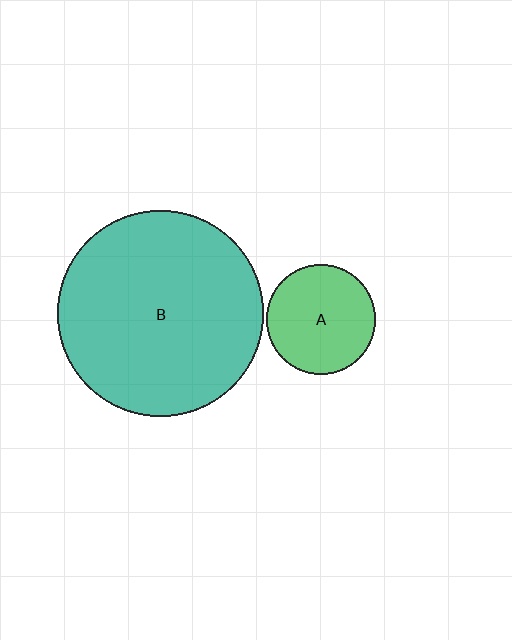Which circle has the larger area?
Circle B (teal).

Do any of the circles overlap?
No, none of the circles overlap.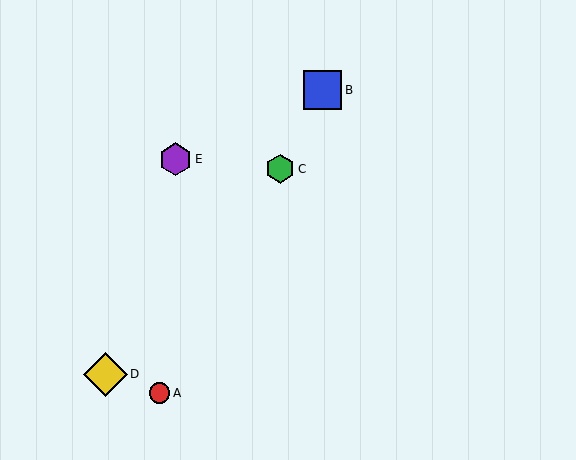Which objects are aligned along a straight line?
Objects A, B, C are aligned along a straight line.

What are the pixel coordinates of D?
Object D is at (105, 374).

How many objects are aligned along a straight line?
3 objects (A, B, C) are aligned along a straight line.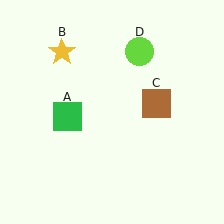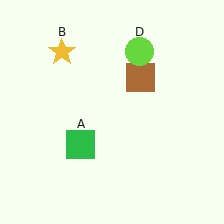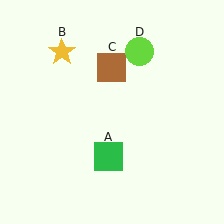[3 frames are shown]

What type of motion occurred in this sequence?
The green square (object A), brown square (object C) rotated counterclockwise around the center of the scene.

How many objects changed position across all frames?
2 objects changed position: green square (object A), brown square (object C).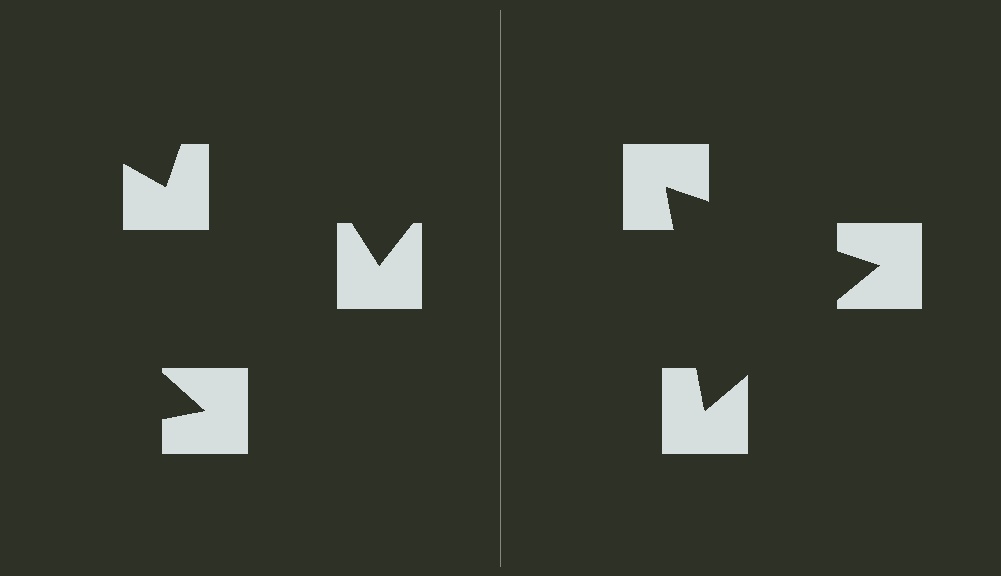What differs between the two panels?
The notched squares are positioned identically on both sides; only the wedge orientations differ. On the right they align to a triangle; on the left they are misaligned.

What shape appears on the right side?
An illusory triangle.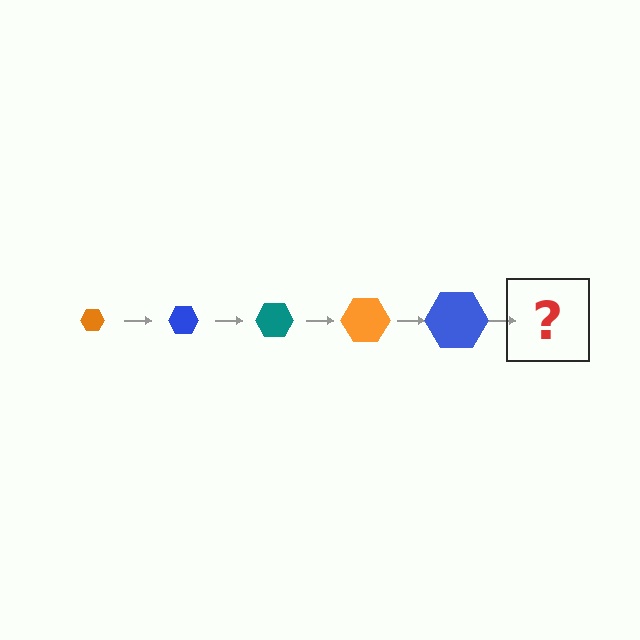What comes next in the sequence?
The next element should be a teal hexagon, larger than the previous one.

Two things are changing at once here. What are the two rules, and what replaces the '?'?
The two rules are that the hexagon grows larger each step and the color cycles through orange, blue, and teal. The '?' should be a teal hexagon, larger than the previous one.